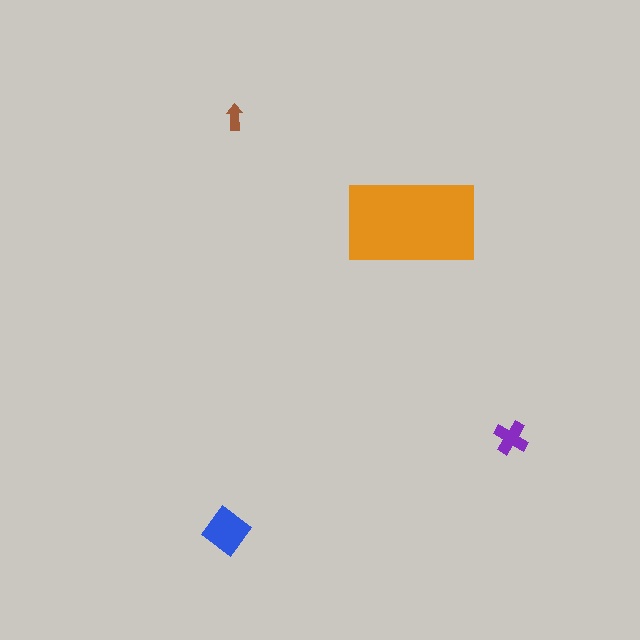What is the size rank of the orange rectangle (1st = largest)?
1st.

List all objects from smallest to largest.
The brown arrow, the purple cross, the blue diamond, the orange rectangle.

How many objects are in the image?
There are 4 objects in the image.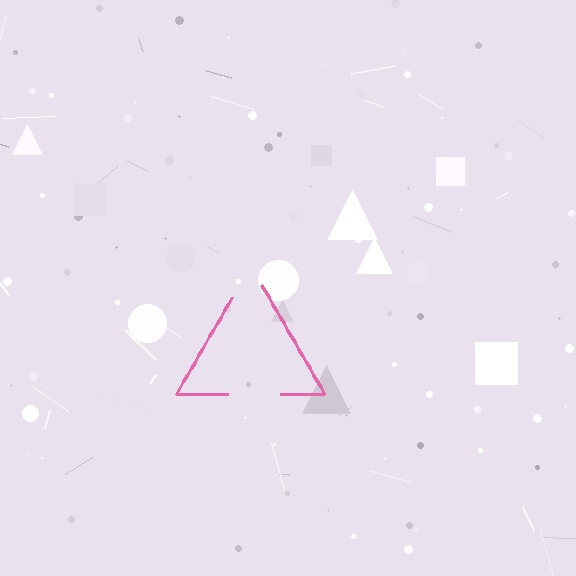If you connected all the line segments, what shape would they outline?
They would outline a triangle.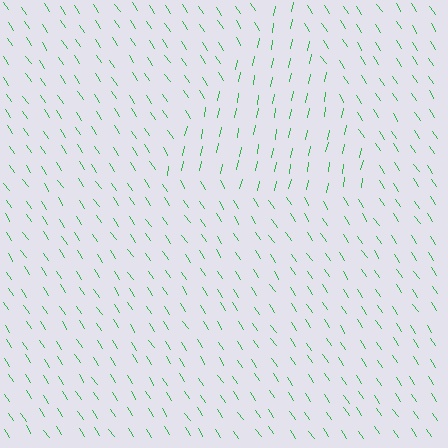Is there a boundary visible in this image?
Yes, there is a texture boundary formed by a change in line orientation.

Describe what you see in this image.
The image is filled with small green line segments. A triangle region in the image has lines oriented differently from the surrounding lines, creating a visible texture boundary.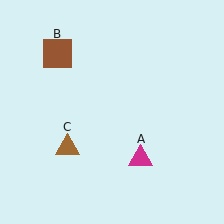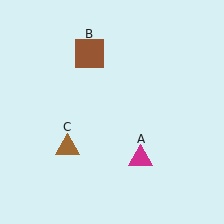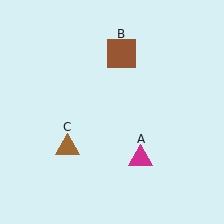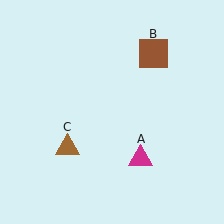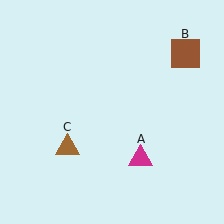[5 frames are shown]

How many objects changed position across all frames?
1 object changed position: brown square (object B).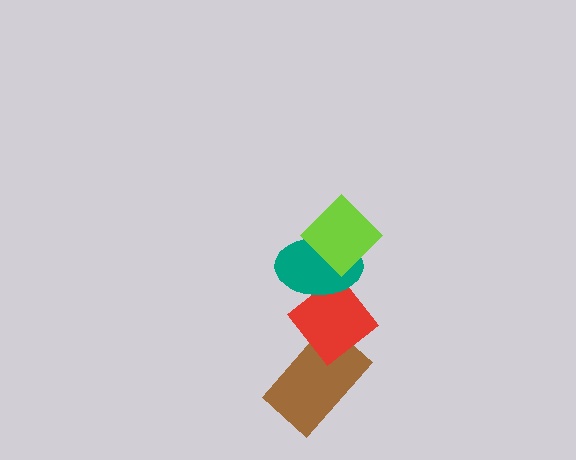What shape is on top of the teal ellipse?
The lime diamond is on top of the teal ellipse.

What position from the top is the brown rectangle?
The brown rectangle is 4th from the top.